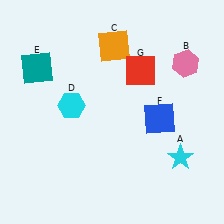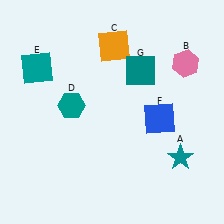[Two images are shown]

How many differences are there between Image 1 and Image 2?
There are 3 differences between the two images.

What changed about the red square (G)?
In Image 1, G is red. In Image 2, it changed to teal.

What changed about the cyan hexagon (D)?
In Image 1, D is cyan. In Image 2, it changed to teal.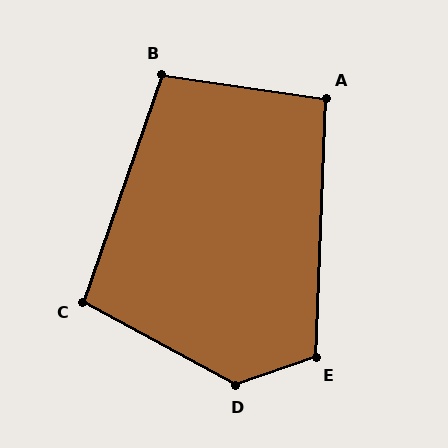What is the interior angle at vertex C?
Approximately 99 degrees (obtuse).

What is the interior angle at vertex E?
Approximately 112 degrees (obtuse).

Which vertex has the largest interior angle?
D, at approximately 132 degrees.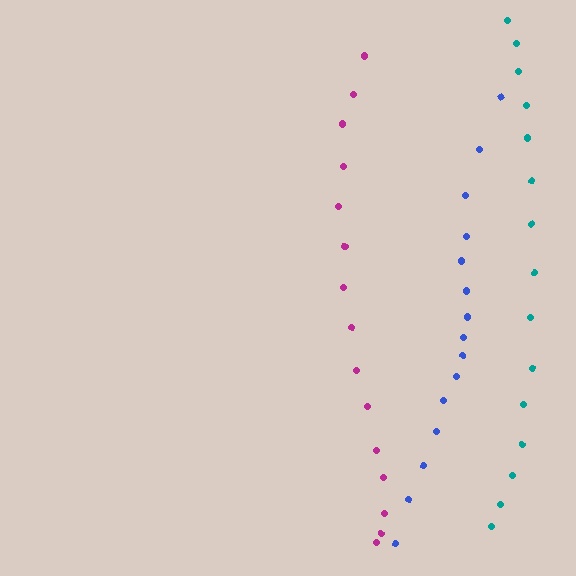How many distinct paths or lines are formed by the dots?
There are 3 distinct paths.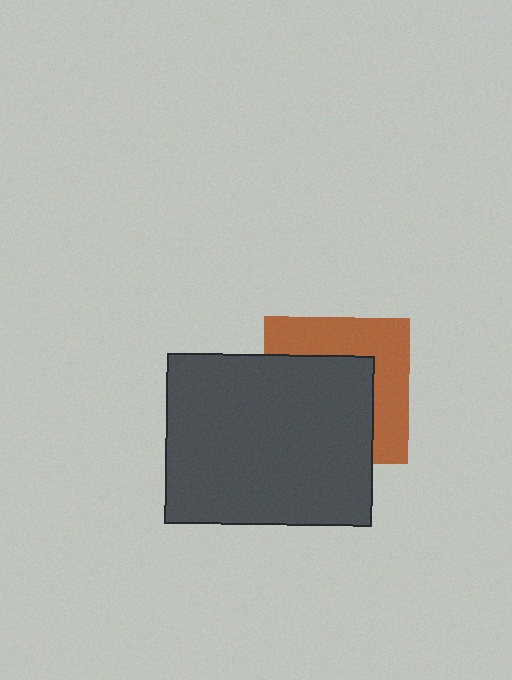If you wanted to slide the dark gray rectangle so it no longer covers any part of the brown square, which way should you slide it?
Slide it toward the lower-left — that is the most direct way to separate the two shapes.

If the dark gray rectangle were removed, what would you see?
You would see the complete brown square.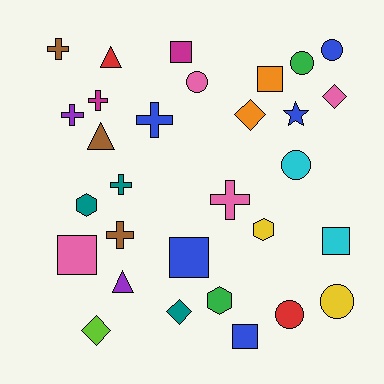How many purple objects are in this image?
There are 2 purple objects.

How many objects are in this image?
There are 30 objects.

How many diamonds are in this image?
There are 4 diamonds.